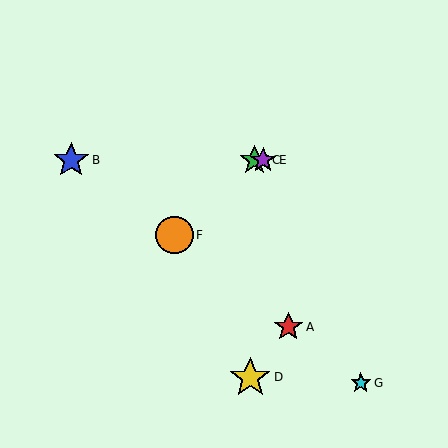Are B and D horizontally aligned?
No, B is at y≈160 and D is at y≈377.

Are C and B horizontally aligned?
Yes, both are at y≈160.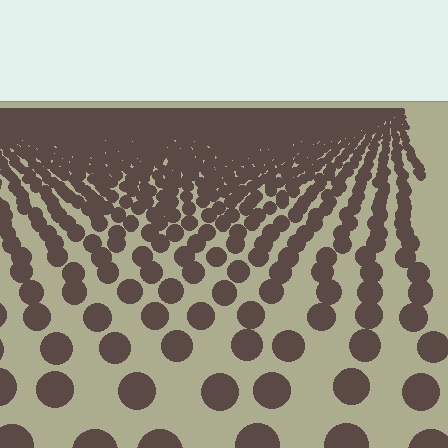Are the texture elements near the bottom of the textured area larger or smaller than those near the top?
Larger. Near the bottom, elements are closer to the viewer and appear at a bigger on-screen size.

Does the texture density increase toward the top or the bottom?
Density increases toward the top.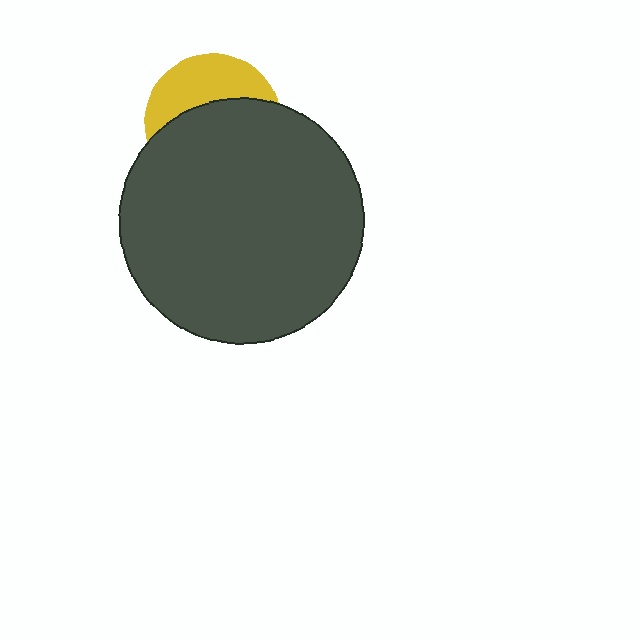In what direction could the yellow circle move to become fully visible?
The yellow circle could move up. That would shift it out from behind the dark gray circle entirely.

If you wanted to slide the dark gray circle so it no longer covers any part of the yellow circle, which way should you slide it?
Slide it down — that is the most direct way to separate the two shapes.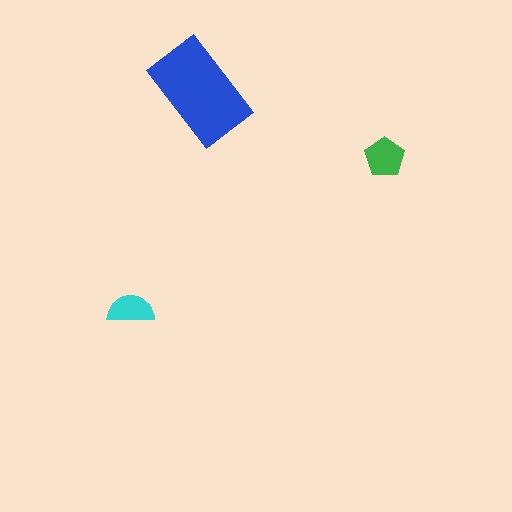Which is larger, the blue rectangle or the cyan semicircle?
The blue rectangle.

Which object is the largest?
The blue rectangle.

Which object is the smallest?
The cyan semicircle.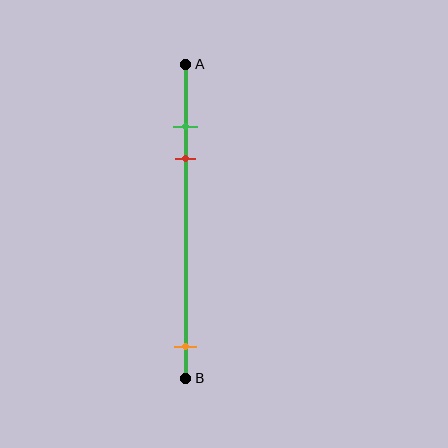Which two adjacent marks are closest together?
The green and red marks are the closest adjacent pair.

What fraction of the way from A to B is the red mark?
The red mark is approximately 30% (0.3) of the way from A to B.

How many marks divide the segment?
There are 3 marks dividing the segment.